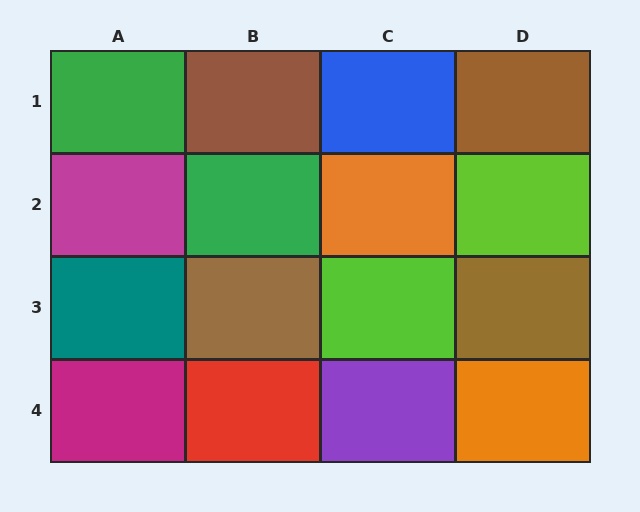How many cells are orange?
2 cells are orange.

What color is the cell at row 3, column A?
Teal.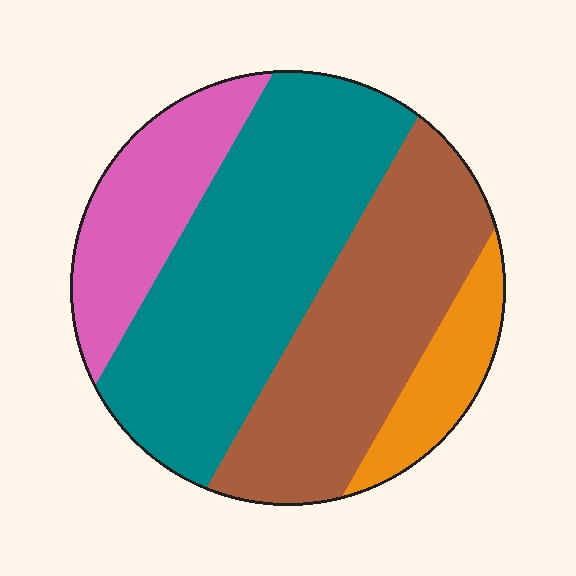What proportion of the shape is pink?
Pink takes up about one sixth (1/6) of the shape.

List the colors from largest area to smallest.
From largest to smallest: teal, brown, pink, orange.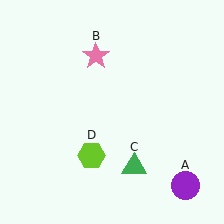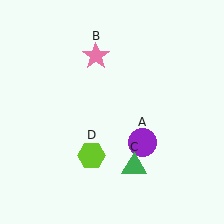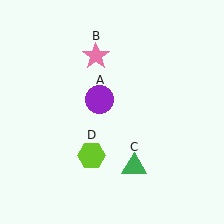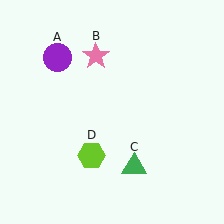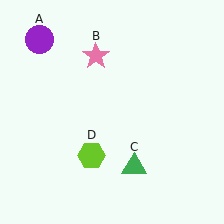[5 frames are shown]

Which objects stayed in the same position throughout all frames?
Pink star (object B) and green triangle (object C) and lime hexagon (object D) remained stationary.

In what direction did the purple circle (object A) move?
The purple circle (object A) moved up and to the left.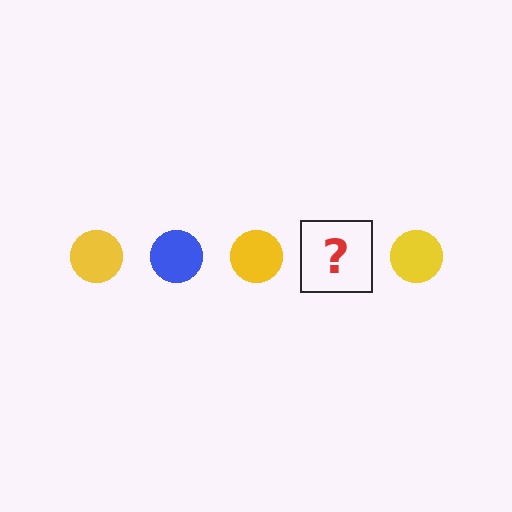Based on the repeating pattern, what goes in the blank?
The blank should be a blue circle.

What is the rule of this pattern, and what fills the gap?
The rule is that the pattern cycles through yellow, blue circles. The gap should be filled with a blue circle.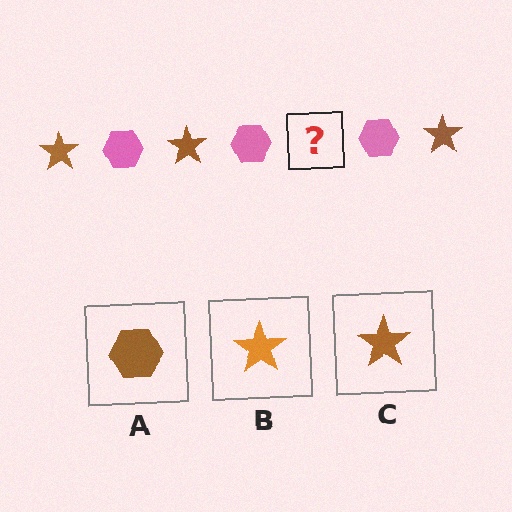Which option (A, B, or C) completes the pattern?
C.